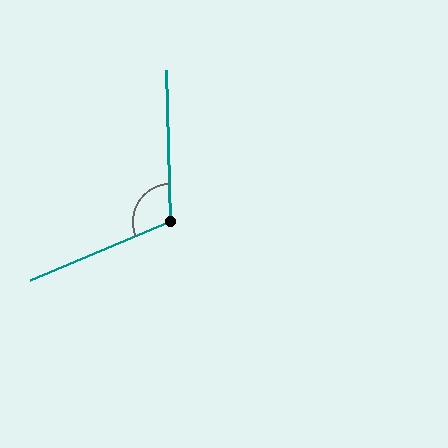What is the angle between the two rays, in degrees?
Approximately 111 degrees.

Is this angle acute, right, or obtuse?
It is obtuse.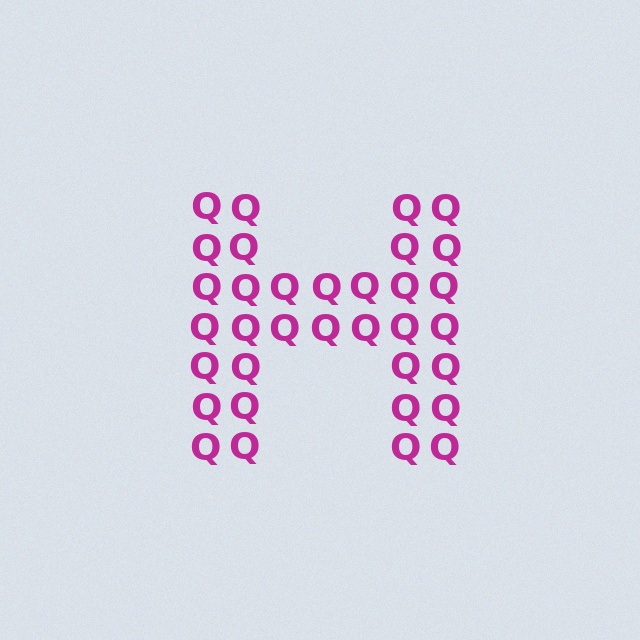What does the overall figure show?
The overall figure shows the letter H.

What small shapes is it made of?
It is made of small letter Q's.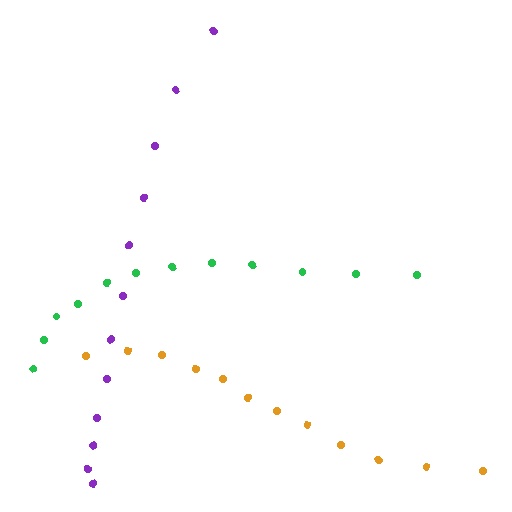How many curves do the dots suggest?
There are 3 distinct paths.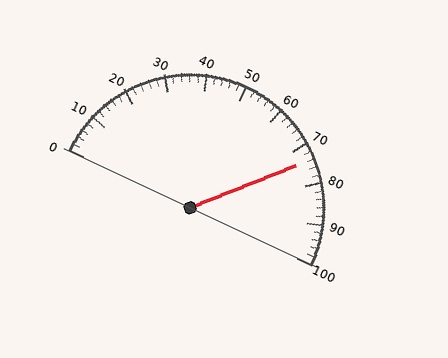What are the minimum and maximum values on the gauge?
The gauge ranges from 0 to 100.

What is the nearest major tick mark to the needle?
The nearest major tick mark is 70.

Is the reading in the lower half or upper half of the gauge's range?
The reading is in the upper half of the range (0 to 100).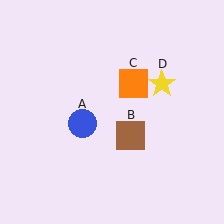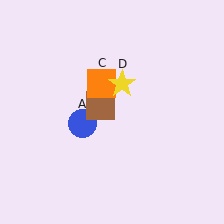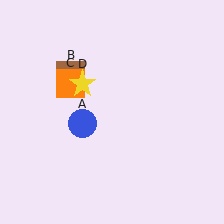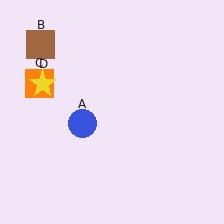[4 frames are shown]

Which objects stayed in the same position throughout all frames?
Blue circle (object A) remained stationary.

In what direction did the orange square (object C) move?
The orange square (object C) moved left.